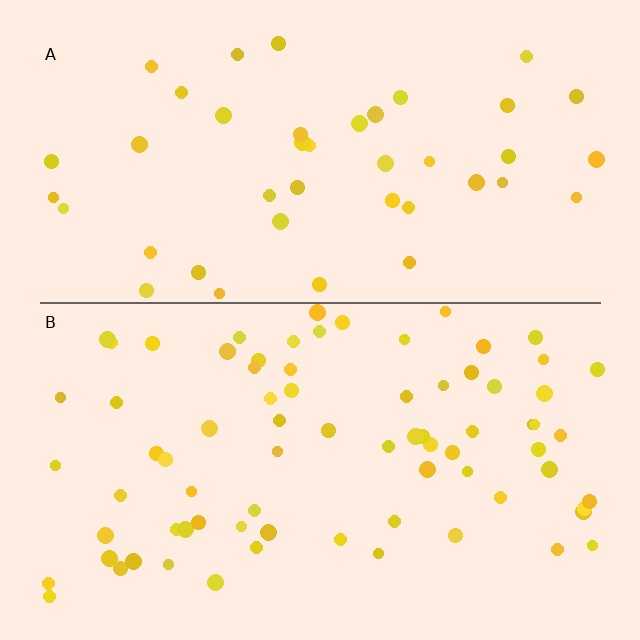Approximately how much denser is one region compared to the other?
Approximately 1.8× — region B over region A.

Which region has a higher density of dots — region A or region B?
B (the bottom).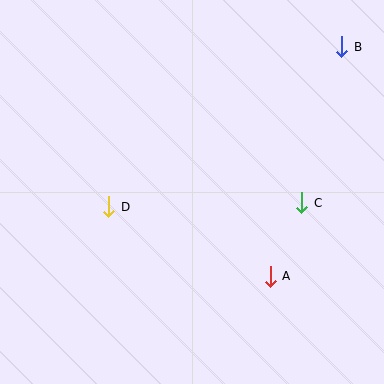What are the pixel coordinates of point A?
Point A is at (270, 276).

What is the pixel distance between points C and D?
The distance between C and D is 193 pixels.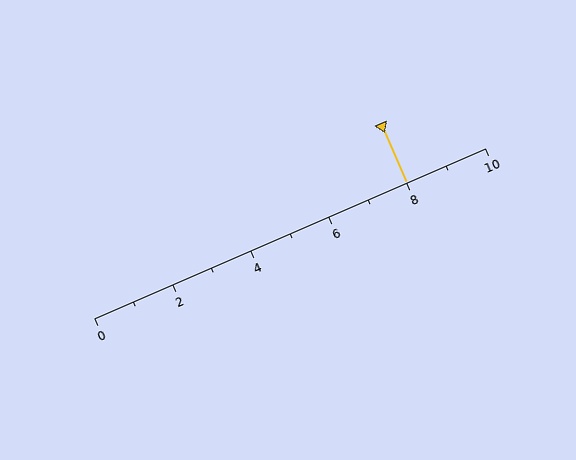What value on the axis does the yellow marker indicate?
The marker indicates approximately 8.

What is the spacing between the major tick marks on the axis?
The major ticks are spaced 2 apart.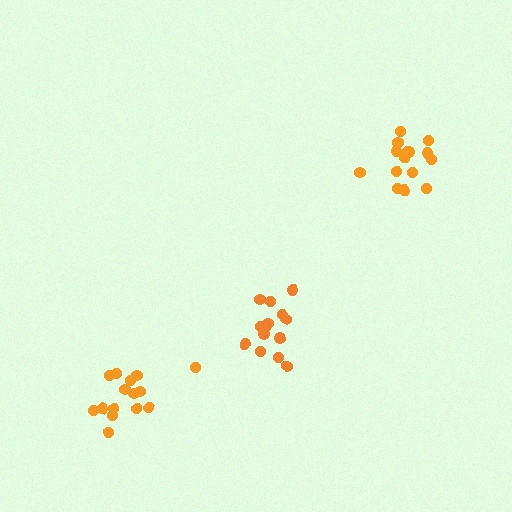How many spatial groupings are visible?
There are 3 spatial groupings.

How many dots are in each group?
Group 1: 14 dots, Group 2: 15 dots, Group 3: 15 dots (44 total).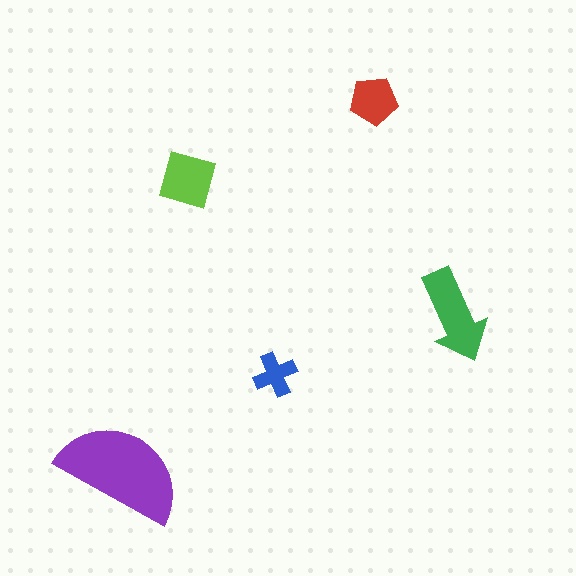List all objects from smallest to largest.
The blue cross, the red pentagon, the lime square, the green arrow, the purple semicircle.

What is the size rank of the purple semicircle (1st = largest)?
1st.